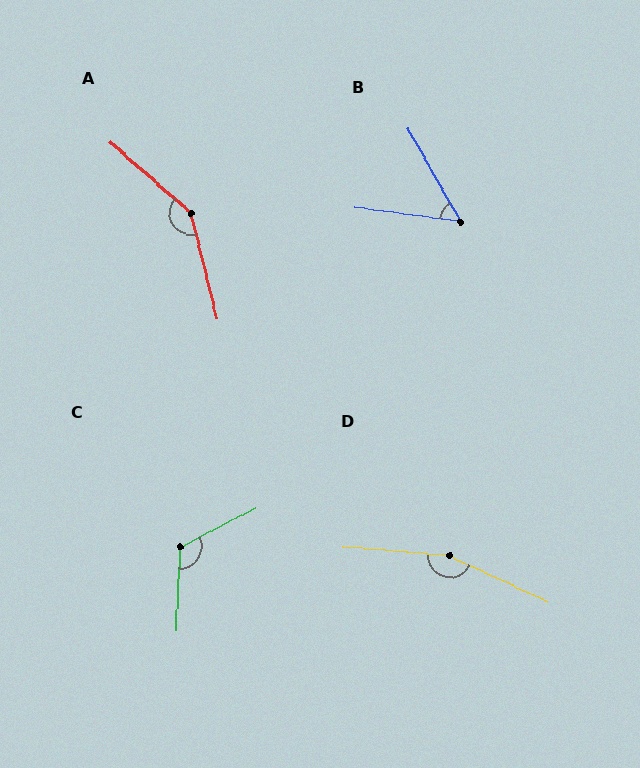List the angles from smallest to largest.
B (53°), C (120°), A (145°), D (160°).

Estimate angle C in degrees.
Approximately 120 degrees.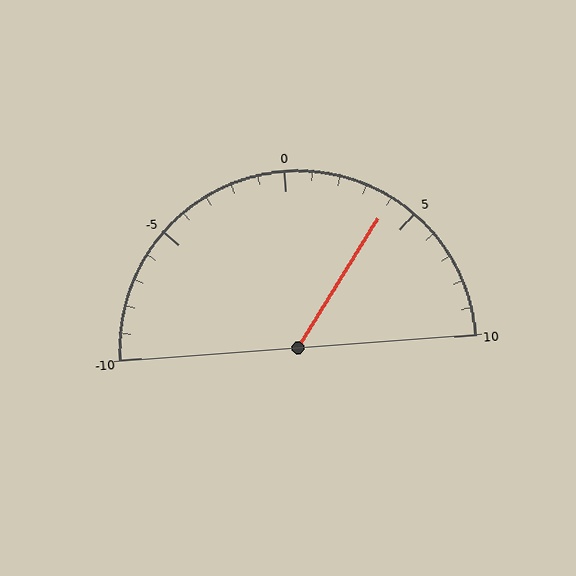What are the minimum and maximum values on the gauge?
The gauge ranges from -10 to 10.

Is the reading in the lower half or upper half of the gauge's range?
The reading is in the upper half of the range (-10 to 10).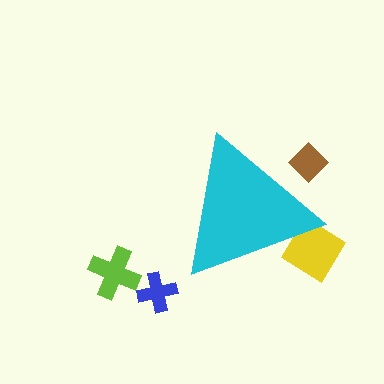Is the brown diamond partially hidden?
Yes, the brown diamond is partially hidden behind the cyan triangle.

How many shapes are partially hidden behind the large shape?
2 shapes are partially hidden.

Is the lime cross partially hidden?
No, the lime cross is fully visible.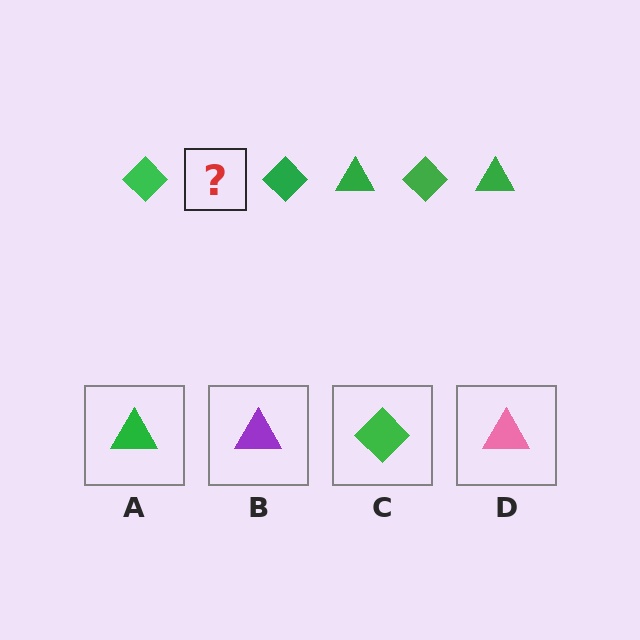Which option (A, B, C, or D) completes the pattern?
A.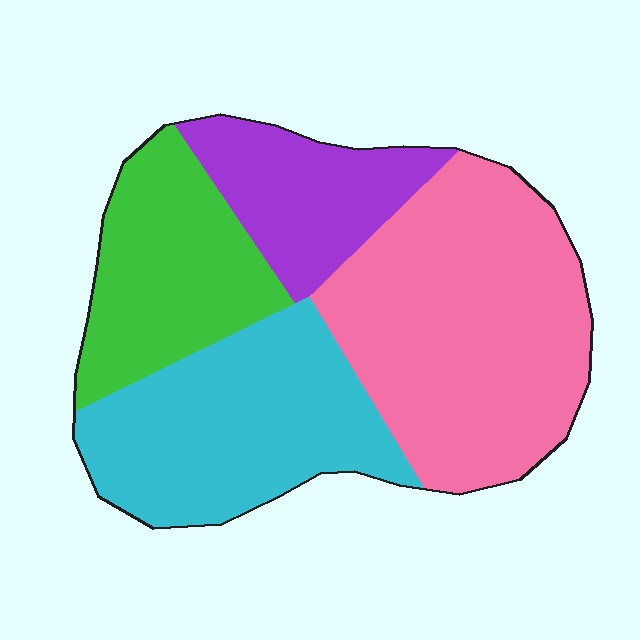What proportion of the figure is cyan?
Cyan covers roughly 25% of the figure.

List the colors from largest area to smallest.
From largest to smallest: pink, cyan, green, purple.